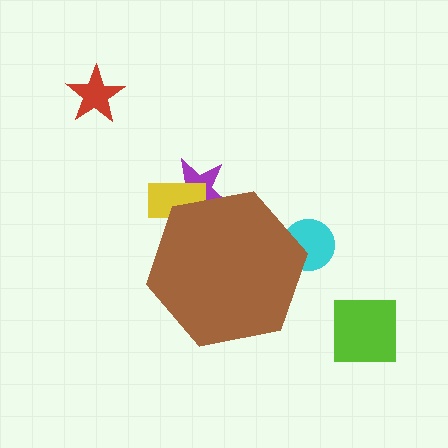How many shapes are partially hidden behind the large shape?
3 shapes are partially hidden.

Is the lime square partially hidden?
No, the lime square is fully visible.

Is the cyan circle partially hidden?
Yes, the cyan circle is partially hidden behind the brown hexagon.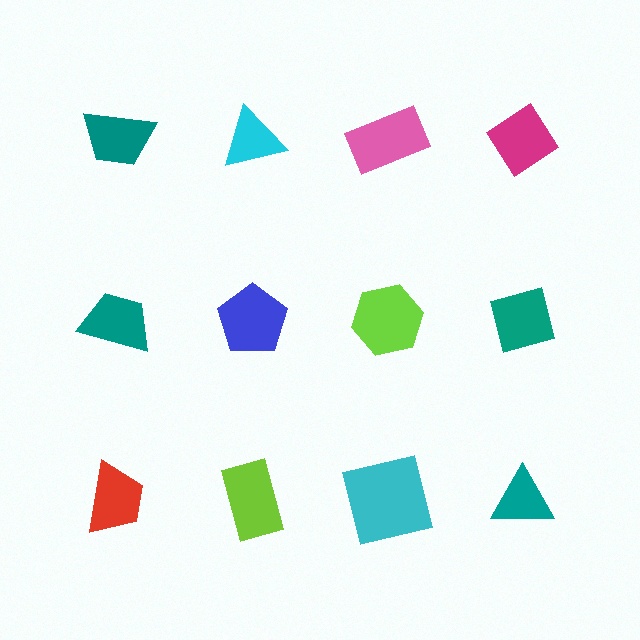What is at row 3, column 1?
A red trapezoid.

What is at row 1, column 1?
A teal trapezoid.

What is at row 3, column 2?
A lime rectangle.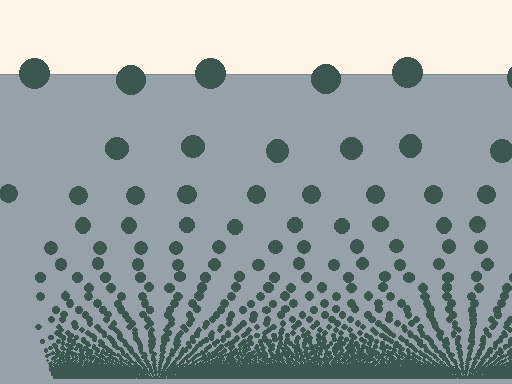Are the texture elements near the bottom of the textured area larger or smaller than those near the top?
Smaller. The gradient is inverted — elements near the bottom are smaller and denser.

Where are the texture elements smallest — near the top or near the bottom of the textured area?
Near the bottom.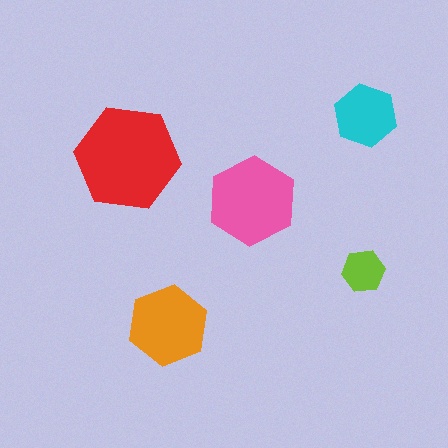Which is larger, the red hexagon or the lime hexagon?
The red one.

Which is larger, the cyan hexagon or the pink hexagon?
The pink one.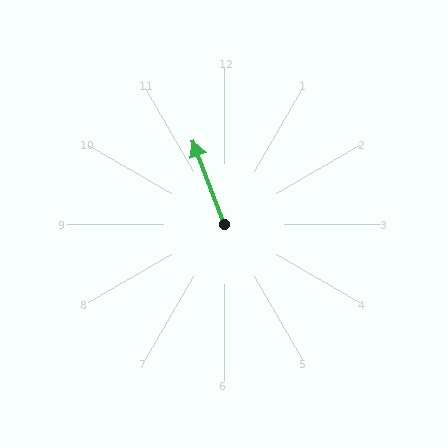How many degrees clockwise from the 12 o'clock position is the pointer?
Approximately 339 degrees.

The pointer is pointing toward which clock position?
Roughly 11 o'clock.